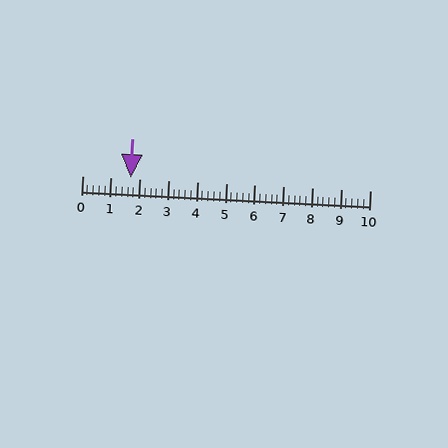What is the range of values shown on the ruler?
The ruler shows values from 0 to 10.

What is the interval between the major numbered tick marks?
The major tick marks are spaced 1 units apart.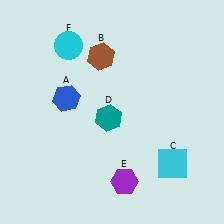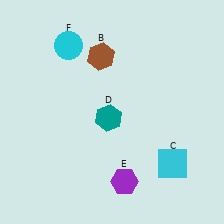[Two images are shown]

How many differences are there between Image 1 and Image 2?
There is 1 difference between the two images.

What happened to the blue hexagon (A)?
The blue hexagon (A) was removed in Image 2. It was in the top-left area of Image 1.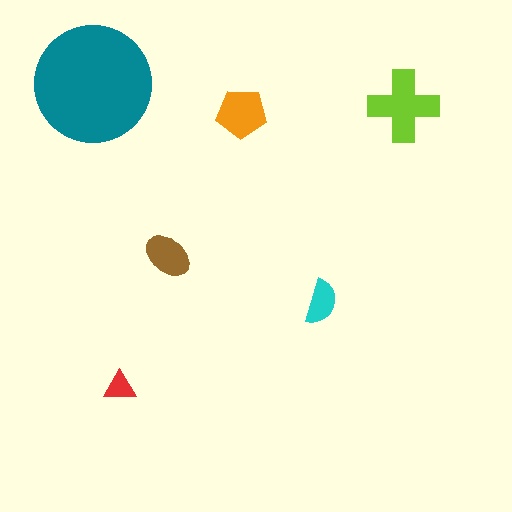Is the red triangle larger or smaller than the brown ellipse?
Smaller.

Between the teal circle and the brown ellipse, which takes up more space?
The teal circle.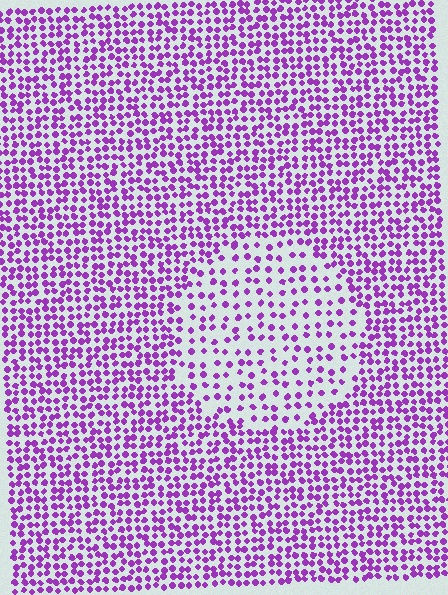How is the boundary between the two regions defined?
The boundary is defined by a change in element density (approximately 1.9x ratio). All elements are the same color, size, and shape.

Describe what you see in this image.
The image contains small purple elements arranged at two different densities. A circle-shaped region is visible where the elements are less densely packed than the surrounding area.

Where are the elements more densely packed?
The elements are more densely packed outside the circle boundary.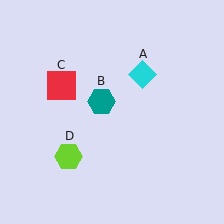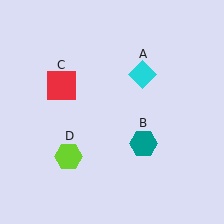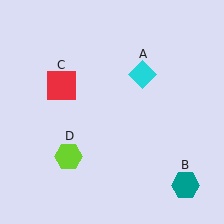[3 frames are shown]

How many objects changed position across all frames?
1 object changed position: teal hexagon (object B).